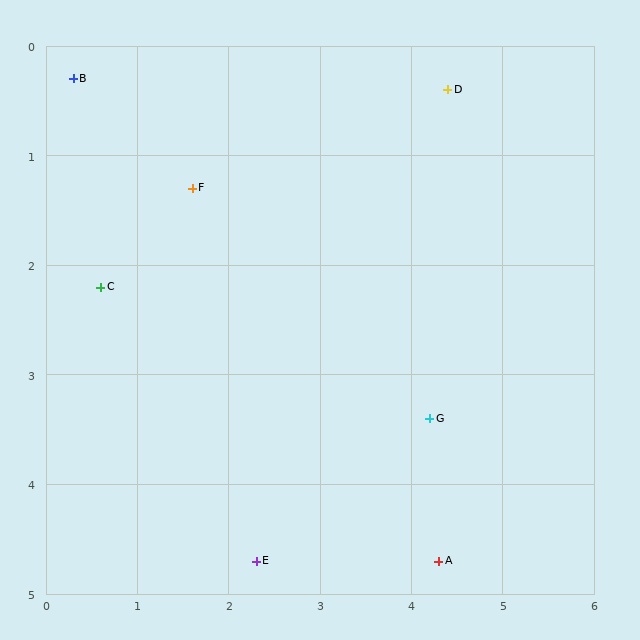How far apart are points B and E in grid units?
Points B and E are about 4.8 grid units apart.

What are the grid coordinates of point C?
Point C is at approximately (0.6, 2.2).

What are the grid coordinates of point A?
Point A is at approximately (4.3, 4.7).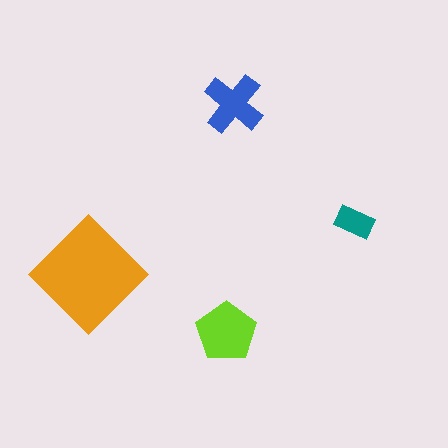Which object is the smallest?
The teal rectangle.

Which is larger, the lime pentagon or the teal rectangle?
The lime pentagon.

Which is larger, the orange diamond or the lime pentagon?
The orange diamond.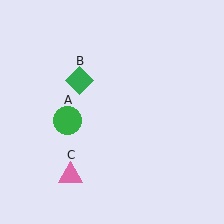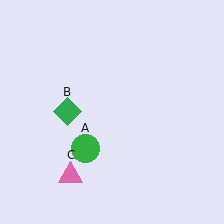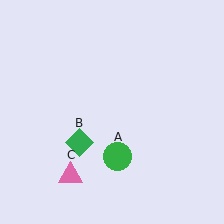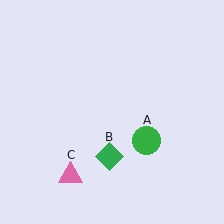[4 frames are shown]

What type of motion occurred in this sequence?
The green circle (object A), green diamond (object B) rotated counterclockwise around the center of the scene.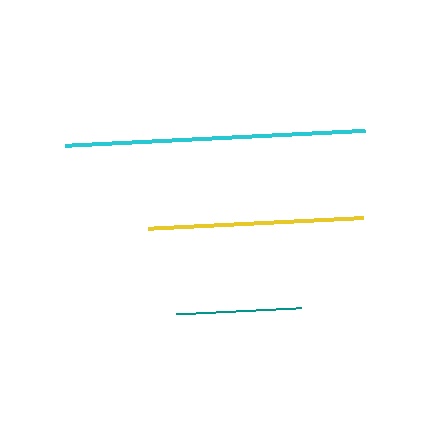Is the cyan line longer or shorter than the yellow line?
The cyan line is longer than the yellow line.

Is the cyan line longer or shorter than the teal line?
The cyan line is longer than the teal line.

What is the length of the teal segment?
The teal segment is approximately 125 pixels long.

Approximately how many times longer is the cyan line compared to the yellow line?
The cyan line is approximately 1.4 times the length of the yellow line.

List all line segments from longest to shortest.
From longest to shortest: cyan, yellow, teal.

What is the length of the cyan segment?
The cyan segment is approximately 300 pixels long.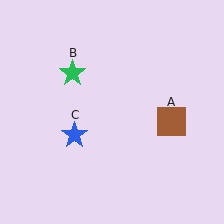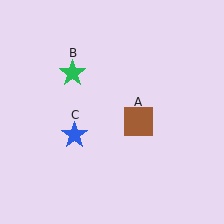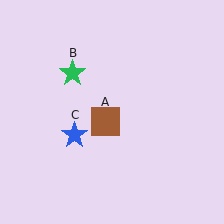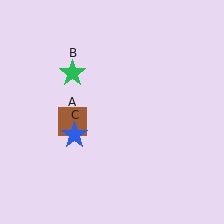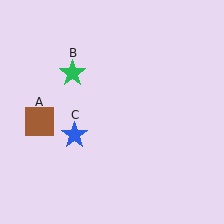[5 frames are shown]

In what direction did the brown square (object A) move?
The brown square (object A) moved left.